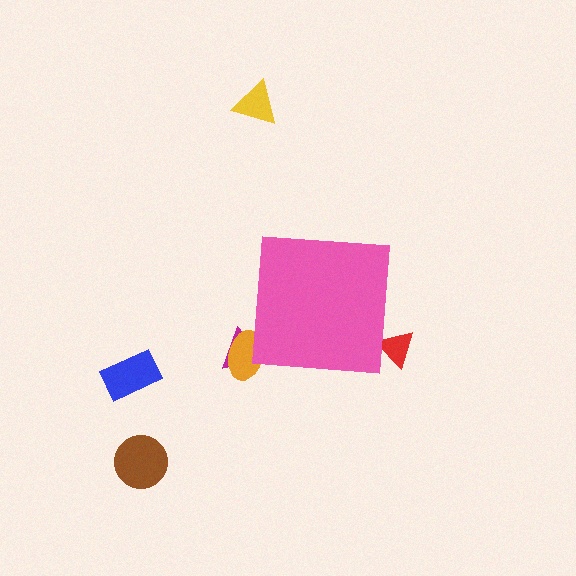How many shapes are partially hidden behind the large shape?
3 shapes are partially hidden.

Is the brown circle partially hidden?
No, the brown circle is fully visible.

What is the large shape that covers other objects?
A pink square.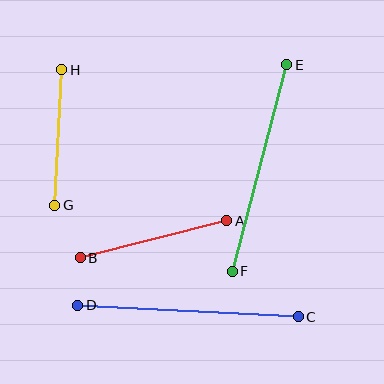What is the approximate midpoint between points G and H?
The midpoint is at approximately (58, 138) pixels.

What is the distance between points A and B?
The distance is approximately 151 pixels.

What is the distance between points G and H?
The distance is approximately 136 pixels.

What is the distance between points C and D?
The distance is approximately 221 pixels.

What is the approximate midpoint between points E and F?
The midpoint is at approximately (259, 168) pixels.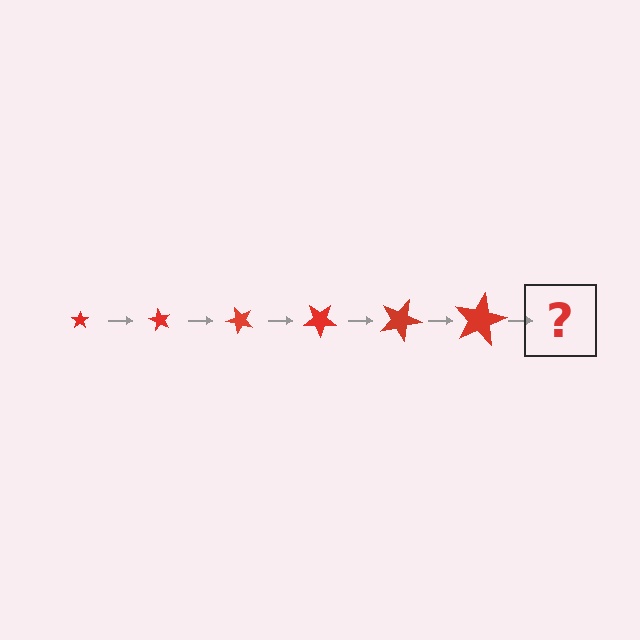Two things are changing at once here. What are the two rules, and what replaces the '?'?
The two rules are that the star grows larger each step and it rotates 60 degrees each step. The '?' should be a star, larger than the previous one and rotated 360 degrees from the start.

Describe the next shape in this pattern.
It should be a star, larger than the previous one and rotated 360 degrees from the start.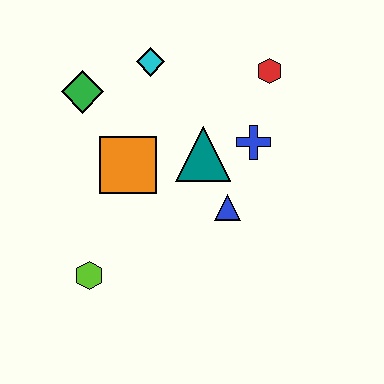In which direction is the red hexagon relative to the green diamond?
The red hexagon is to the right of the green diamond.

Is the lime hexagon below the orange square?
Yes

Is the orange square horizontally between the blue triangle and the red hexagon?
No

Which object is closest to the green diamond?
The cyan diamond is closest to the green diamond.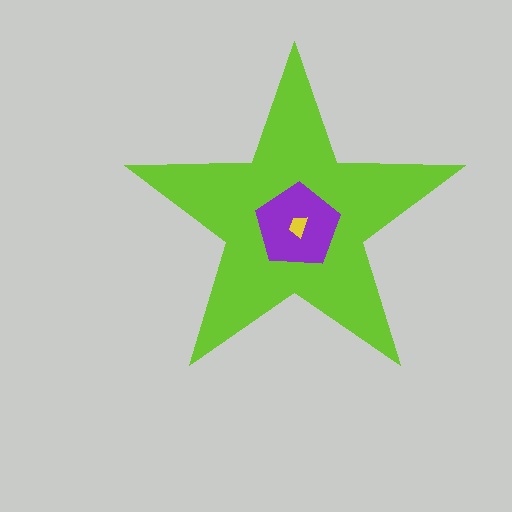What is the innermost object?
The yellow trapezoid.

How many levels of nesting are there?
3.